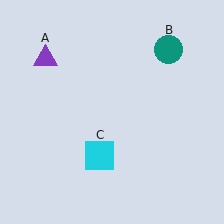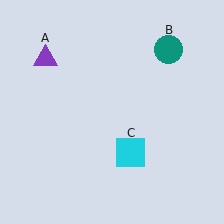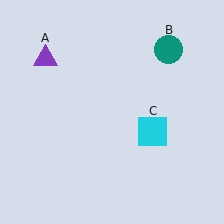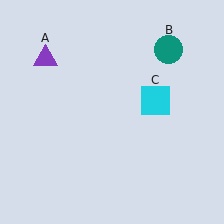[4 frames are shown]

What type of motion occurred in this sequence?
The cyan square (object C) rotated counterclockwise around the center of the scene.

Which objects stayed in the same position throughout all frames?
Purple triangle (object A) and teal circle (object B) remained stationary.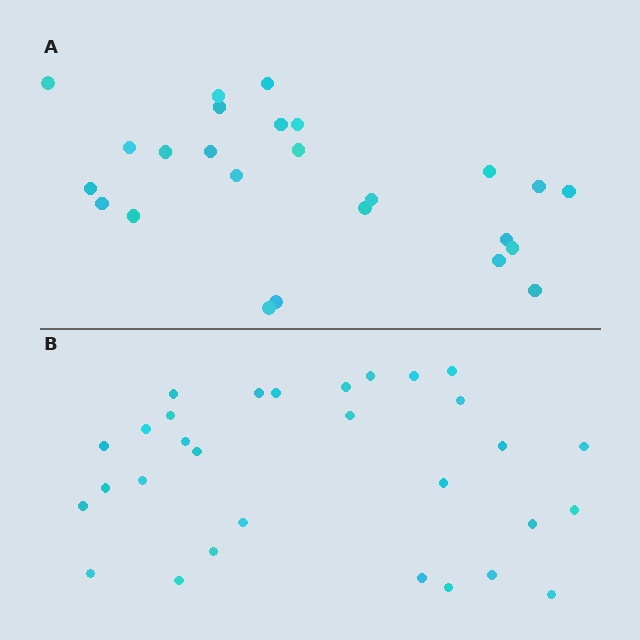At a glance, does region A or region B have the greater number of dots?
Region B (the bottom region) has more dots.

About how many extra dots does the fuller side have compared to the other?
Region B has about 5 more dots than region A.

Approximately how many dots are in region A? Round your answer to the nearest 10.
About 20 dots. (The exact count is 25, which rounds to 20.)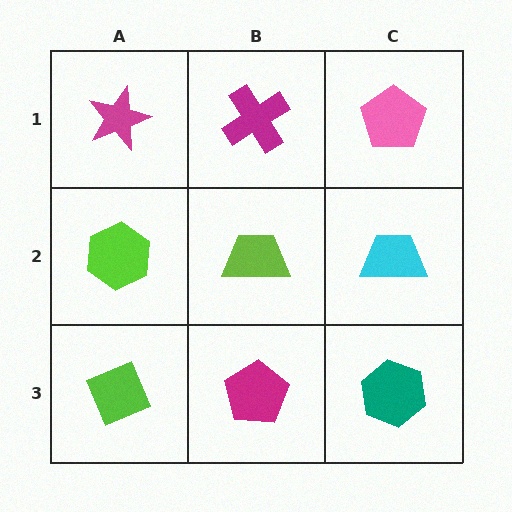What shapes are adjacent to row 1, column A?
A lime hexagon (row 2, column A), a magenta cross (row 1, column B).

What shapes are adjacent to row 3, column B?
A lime trapezoid (row 2, column B), a lime diamond (row 3, column A), a teal hexagon (row 3, column C).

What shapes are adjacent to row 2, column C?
A pink pentagon (row 1, column C), a teal hexagon (row 3, column C), a lime trapezoid (row 2, column B).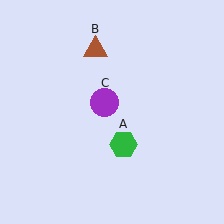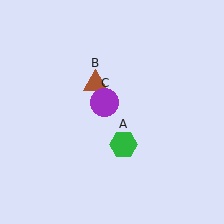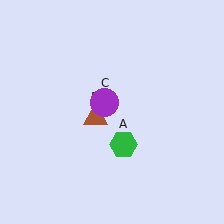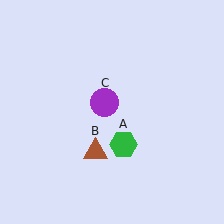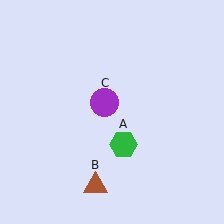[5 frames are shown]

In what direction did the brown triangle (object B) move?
The brown triangle (object B) moved down.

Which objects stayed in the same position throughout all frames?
Green hexagon (object A) and purple circle (object C) remained stationary.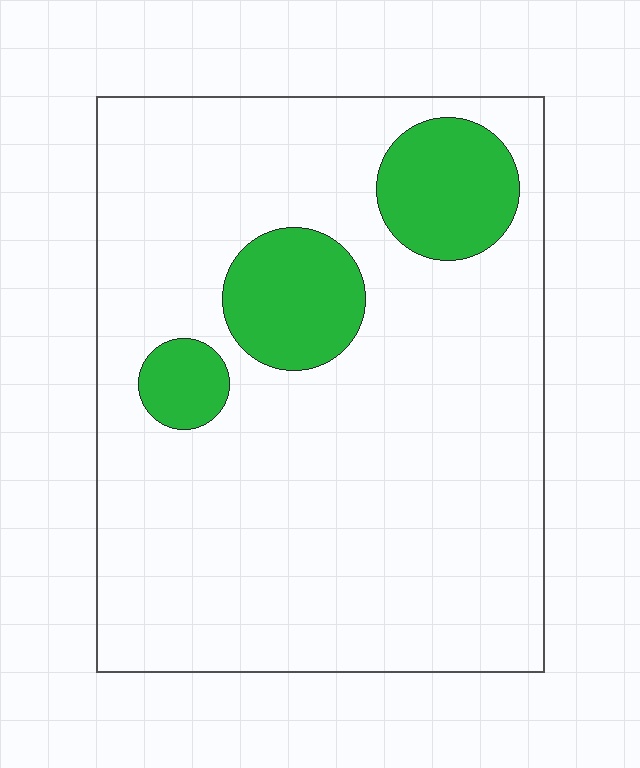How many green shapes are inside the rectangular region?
3.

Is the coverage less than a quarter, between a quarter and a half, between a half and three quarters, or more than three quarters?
Less than a quarter.